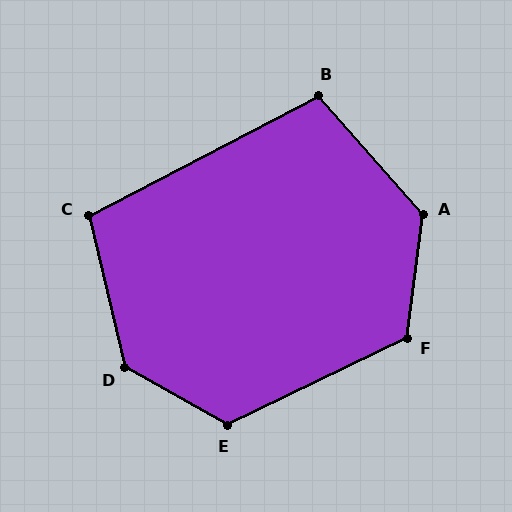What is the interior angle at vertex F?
Approximately 123 degrees (obtuse).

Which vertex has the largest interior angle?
D, at approximately 133 degrees.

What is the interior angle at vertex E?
Approximately 124 degrees (obtuse).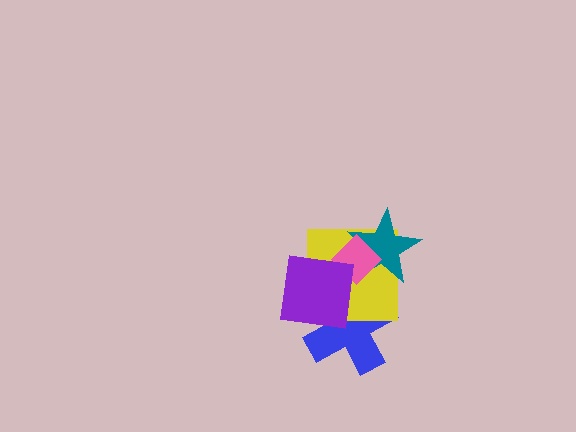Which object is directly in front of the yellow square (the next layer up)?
The teal star is directly in front of the yellow square.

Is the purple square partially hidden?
No, no other shape covers it.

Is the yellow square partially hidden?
Yes, it is partially covered by another shape.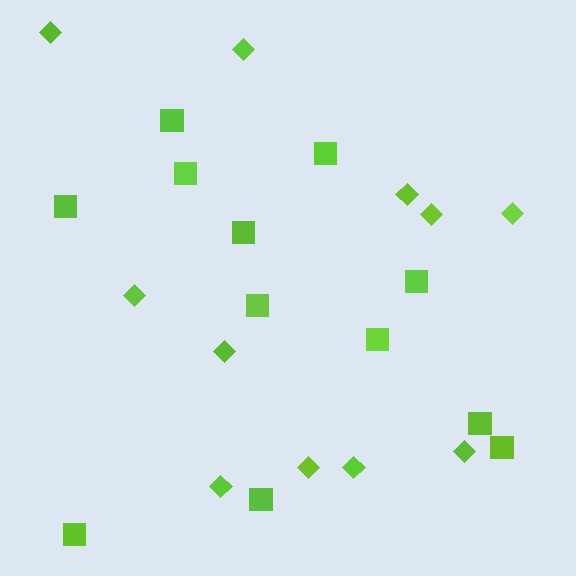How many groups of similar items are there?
There are 2 groups: one group of diamonds (11) and one group of squares (12).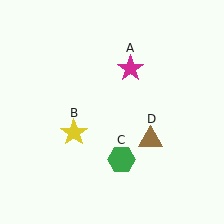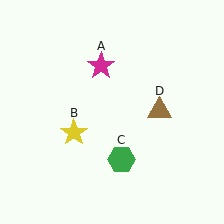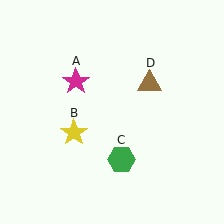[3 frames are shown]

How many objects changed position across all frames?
2 objects changed position: magenta star (object A), brown triangle (object D).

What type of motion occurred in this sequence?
The magenta star (object A), brown triangle (object D) rotated counterclockwise around the center of the scene.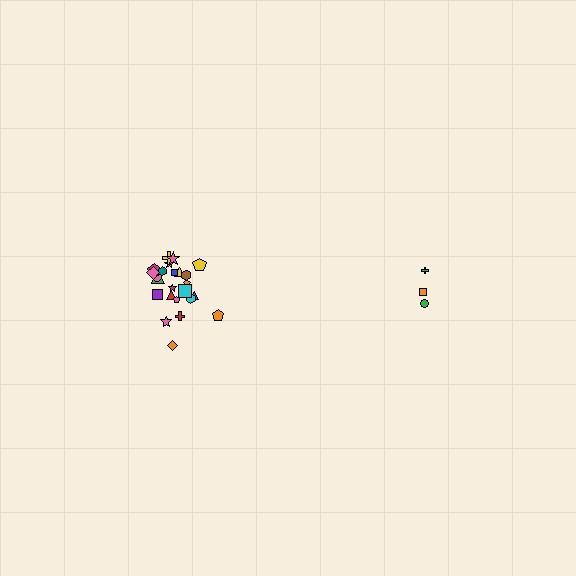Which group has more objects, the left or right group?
The left group.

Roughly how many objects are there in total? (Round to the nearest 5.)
Roughly 30 objects in total.